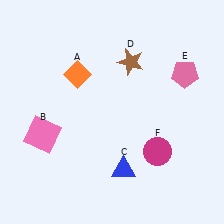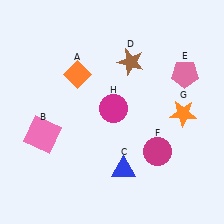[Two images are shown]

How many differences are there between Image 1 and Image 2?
There are 2 differences between the two images.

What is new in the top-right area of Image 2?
A magenta circle (H) was added in the top-right area of Image 2.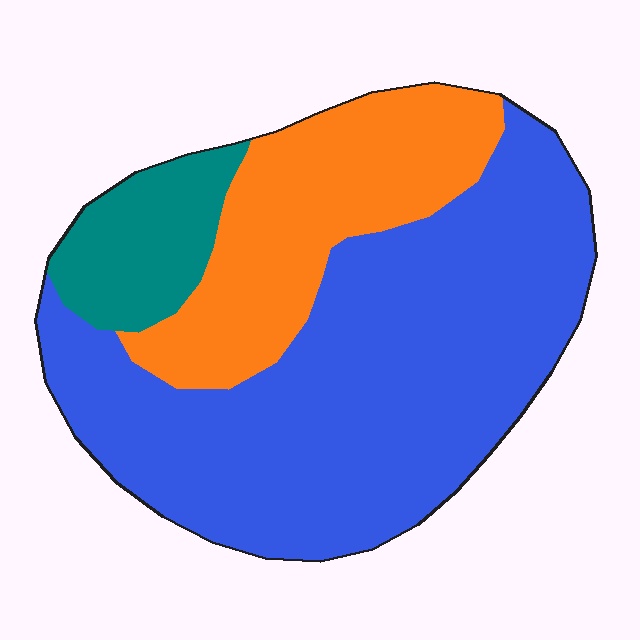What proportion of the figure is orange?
Orange takes up about one quarter (1/4) of the figure.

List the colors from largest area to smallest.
From largest to smallest: blue, orange, teal.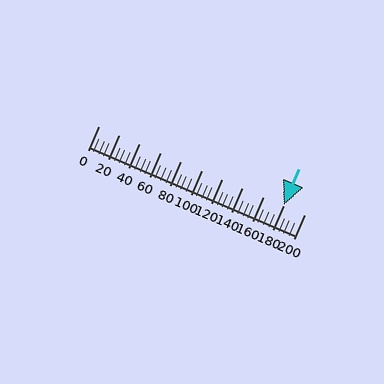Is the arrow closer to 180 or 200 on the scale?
The arrow is closer to 180.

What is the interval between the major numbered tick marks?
The major tick marks are spaced 20 units apart.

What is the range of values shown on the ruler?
The ruler shows values from 0 to 200.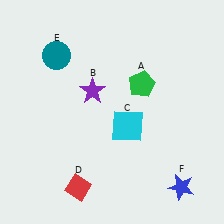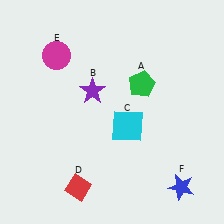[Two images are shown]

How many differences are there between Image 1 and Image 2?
There is 1 difference between the two images.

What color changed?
The circle (E) changed from teal in Image 1 to magenta in Image 2.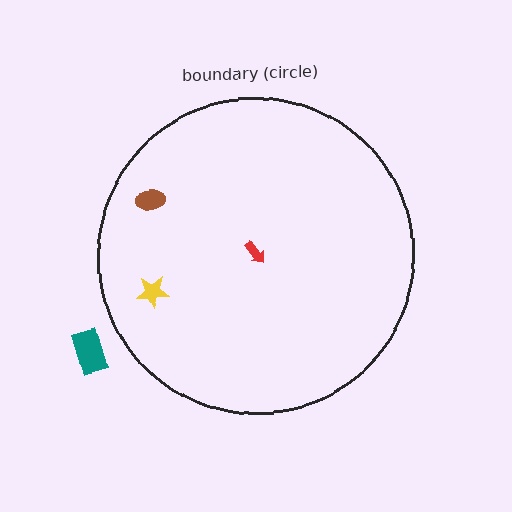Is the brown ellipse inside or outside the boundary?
Inside.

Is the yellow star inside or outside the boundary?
Inside.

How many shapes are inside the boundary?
3 inside, 1 outside.